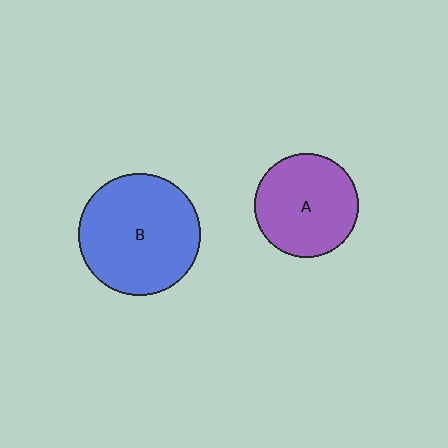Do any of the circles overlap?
No, none of the circles overlap.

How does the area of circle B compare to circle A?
Approximately 1.4 times.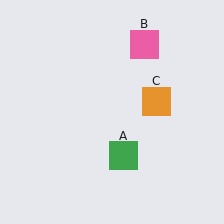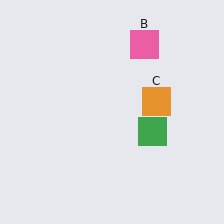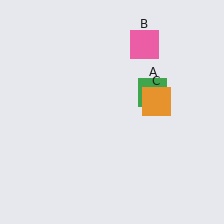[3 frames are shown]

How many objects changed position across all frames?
1 object changed position: green square (object A).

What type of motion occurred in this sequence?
The green square (object A) rotated counterclockwise around the center of the scene.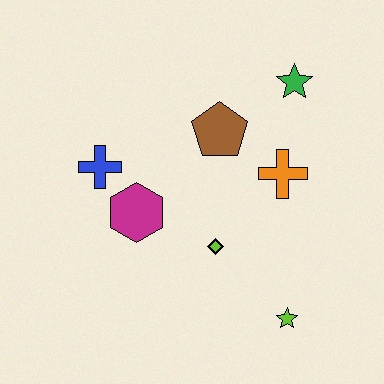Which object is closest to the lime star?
The lime diamond is closest to the lime star.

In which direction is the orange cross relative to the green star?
The orange cross is below the green star.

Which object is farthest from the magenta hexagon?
The green star is farthest from the magenta hexagon.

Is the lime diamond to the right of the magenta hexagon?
Yes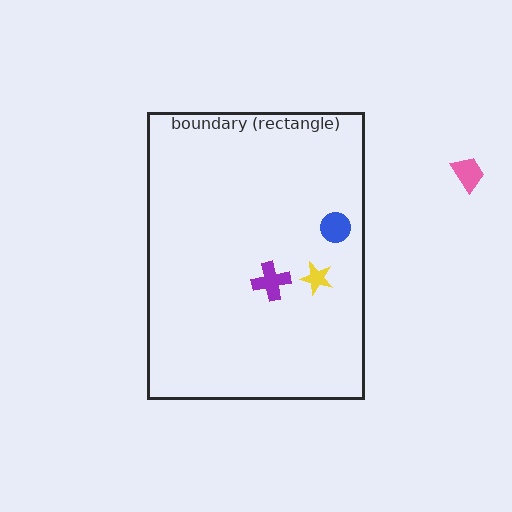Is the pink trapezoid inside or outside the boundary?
Outside.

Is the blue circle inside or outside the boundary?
Inside.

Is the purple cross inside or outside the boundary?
Inside.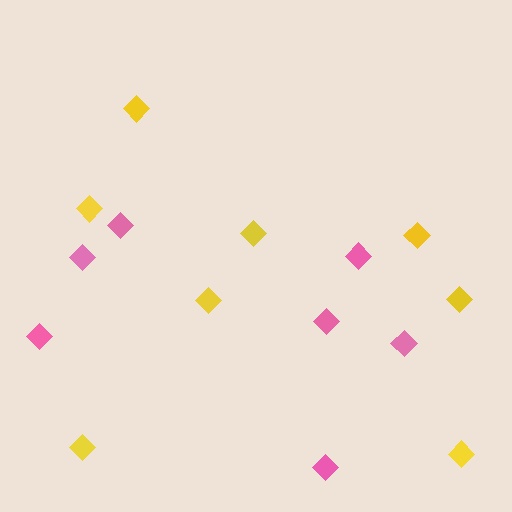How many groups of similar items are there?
There are 2 groups: one group of pink diamonds (7) and one group of yellow diamonds (8).